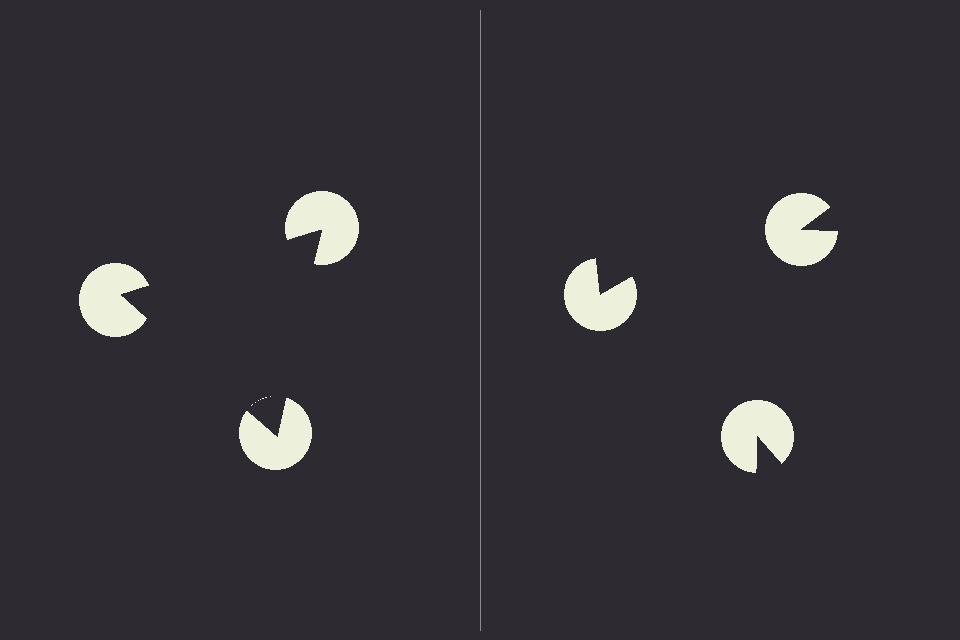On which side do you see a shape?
An illusory triangle appears on the left side. On the right side the wedge cuts are rotated, so no coherent shape forms.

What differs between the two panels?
The pac-man discs are positioned identically on both sides; only the wedge orientations differ. On the left they align to a triangle; on the right they are misaligned.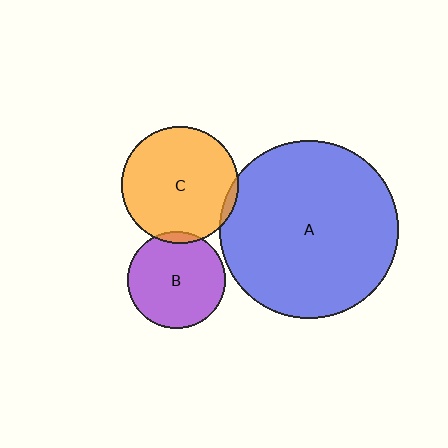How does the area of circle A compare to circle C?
Approximately 2.3 times.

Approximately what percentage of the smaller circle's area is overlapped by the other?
Approximately 5%.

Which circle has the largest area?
Circle A (blue).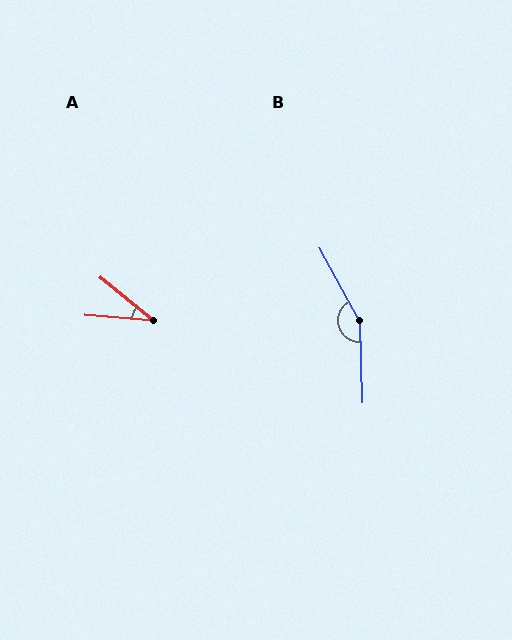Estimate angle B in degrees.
Approximately 153 degrees.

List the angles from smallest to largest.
A (34°), B (153°).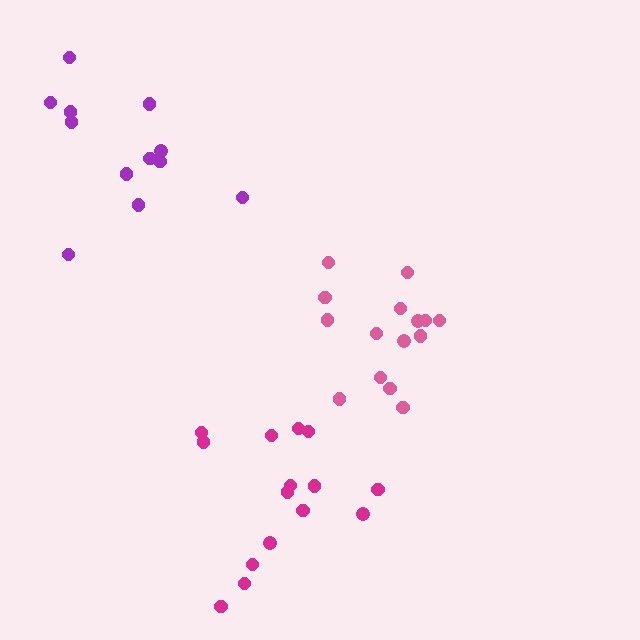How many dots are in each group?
Group 1: 12 dots, Group 2: 15 dots, Group 3: 15 dots (42 total).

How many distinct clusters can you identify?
There are 3 distinct clusters.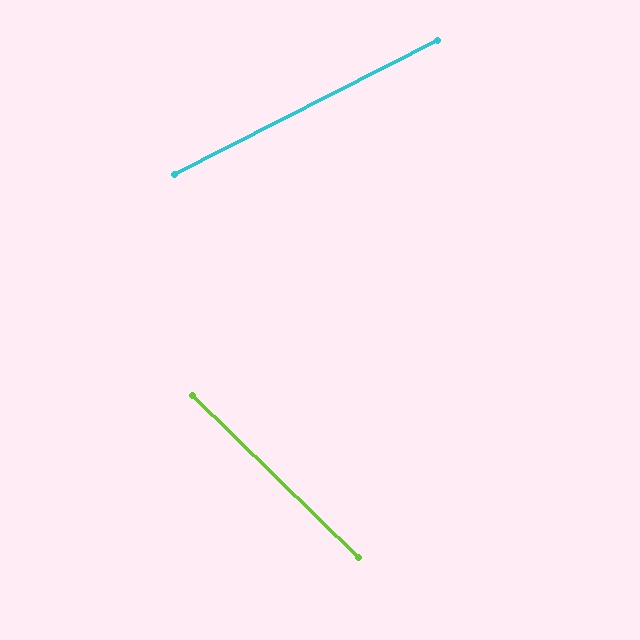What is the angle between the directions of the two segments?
Approximately 71 degrees.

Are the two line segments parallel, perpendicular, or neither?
Neither parallel nor perpendicular — they differ by about 71°.